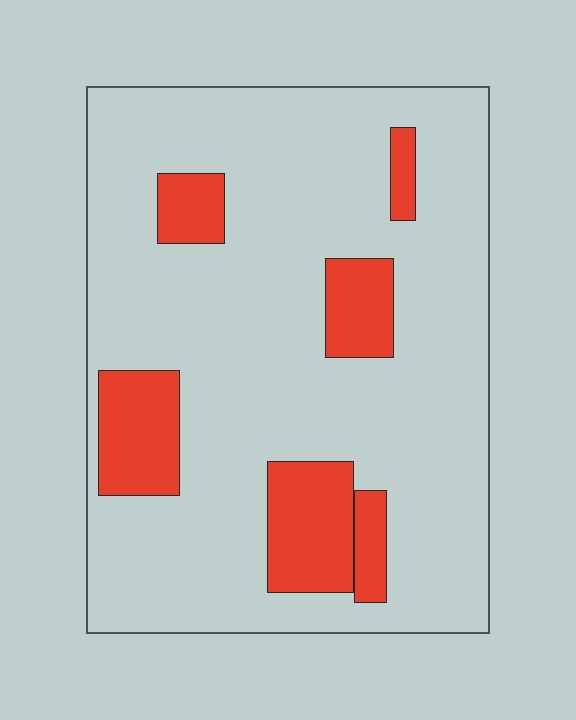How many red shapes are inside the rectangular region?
6.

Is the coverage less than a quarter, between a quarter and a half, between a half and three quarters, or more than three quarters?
Less than a quarter.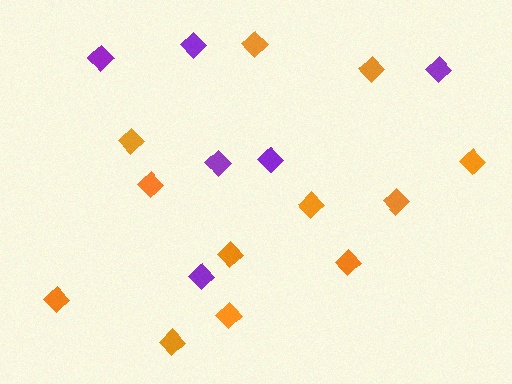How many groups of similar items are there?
There are 2 groups: one group of orange diamonds (12) and one group of purple diamonds (6).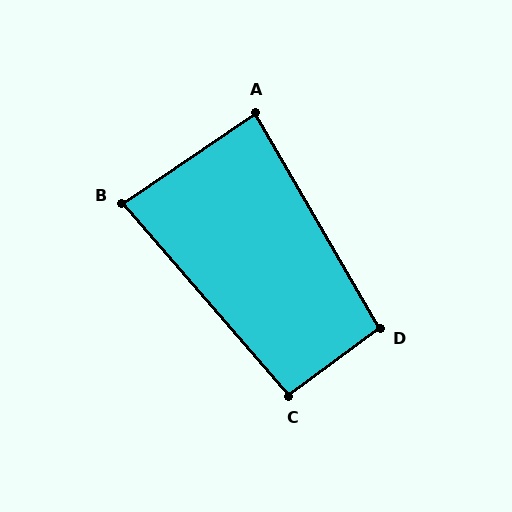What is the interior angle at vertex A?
Approximately 86 degrees (approximately right).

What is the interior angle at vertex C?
Approximately 94 degrees (approximately right).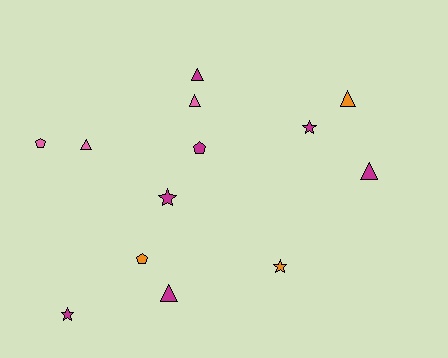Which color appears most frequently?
Magenta, with 7 objects.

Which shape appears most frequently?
Triangle, with 6 objects.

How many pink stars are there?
There are no pink stars.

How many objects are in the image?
There are 13 objects.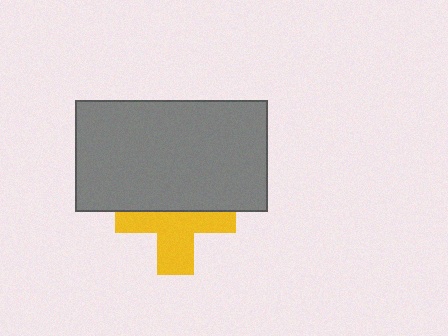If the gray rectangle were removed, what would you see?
You would see the complete yellow cross.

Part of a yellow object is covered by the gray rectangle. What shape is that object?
It is a cross.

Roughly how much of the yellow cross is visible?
About half of it is visible (roughly 55%).